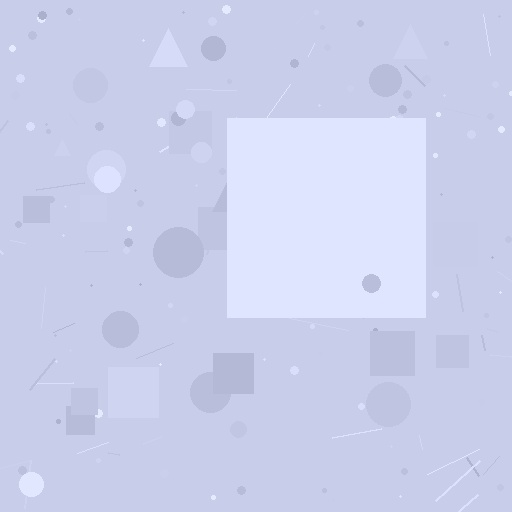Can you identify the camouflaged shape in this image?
The camouflaged shape is a square.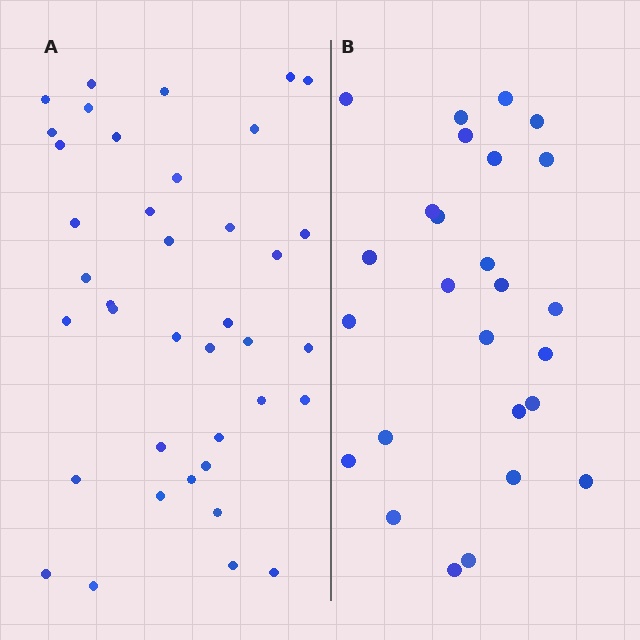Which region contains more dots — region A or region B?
Region A (the left region) has more dots.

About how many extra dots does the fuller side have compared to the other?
Region A has approximately 15 more dots than region B.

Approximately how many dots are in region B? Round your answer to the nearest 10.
About 30 dots. (The exact count is 26, which rounds to 30.)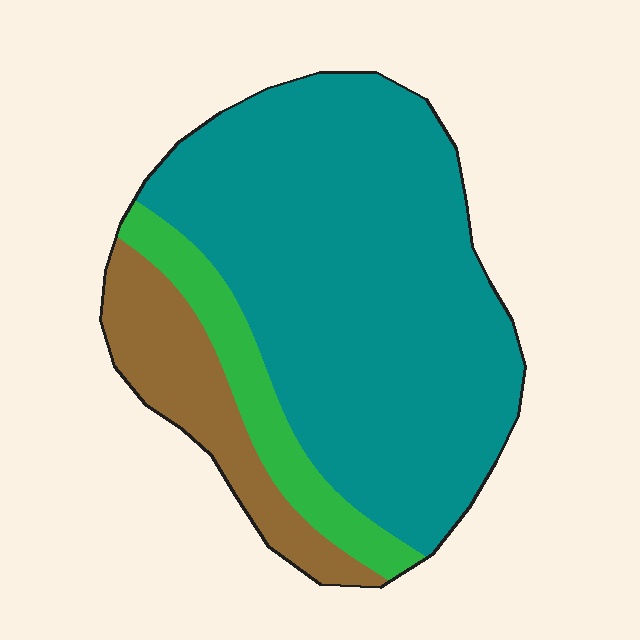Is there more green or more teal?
Teal.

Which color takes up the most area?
Teal, at roughly 70%.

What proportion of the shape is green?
Green takes up about one eighth (1/8) of the shape.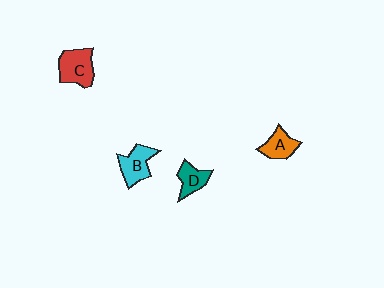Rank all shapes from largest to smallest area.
From largest to smallest: C (red), B (cyan), A (orange), D (teal).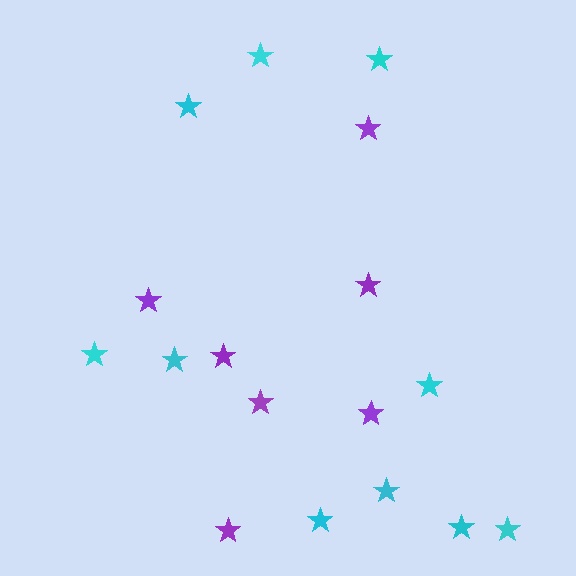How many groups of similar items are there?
There are 2 groups: one group of cyan stars (10) and one group of purple stars (7).